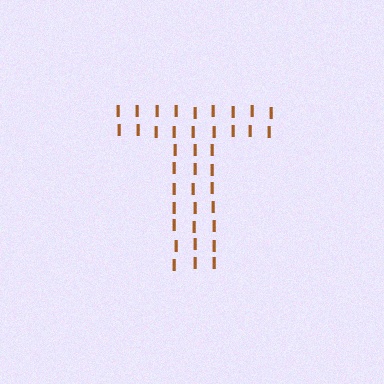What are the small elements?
The small elements are letter I's.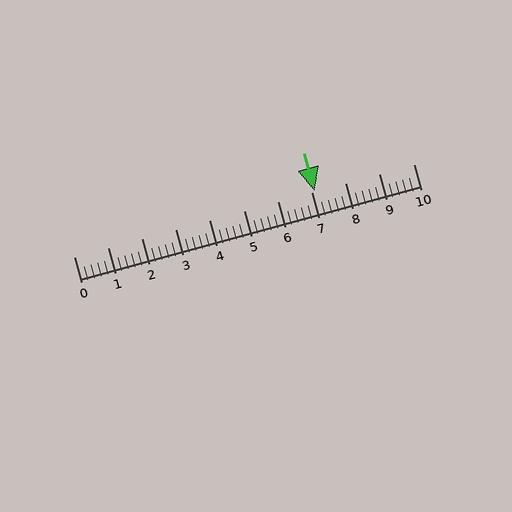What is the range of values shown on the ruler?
The ruler shows values from 0 to 10.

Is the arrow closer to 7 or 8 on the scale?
The arrow is closer to 7.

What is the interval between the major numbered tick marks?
The major tick marks are spaced 1 units apart.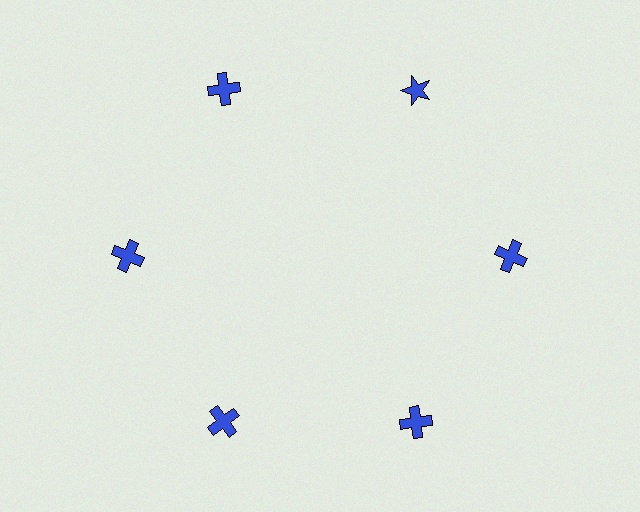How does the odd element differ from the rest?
It has a different shape: star instead of cross.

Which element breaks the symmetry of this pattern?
The blue star at roughly the 1 o'clock position breaks the symmetry. All other shapes are blue crosses.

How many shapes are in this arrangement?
There are 6 shapes arranged in a ring pattern.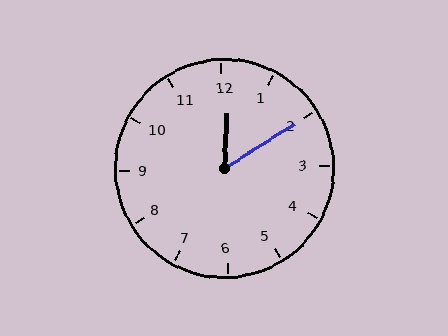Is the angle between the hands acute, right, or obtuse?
It is acute.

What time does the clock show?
12:10.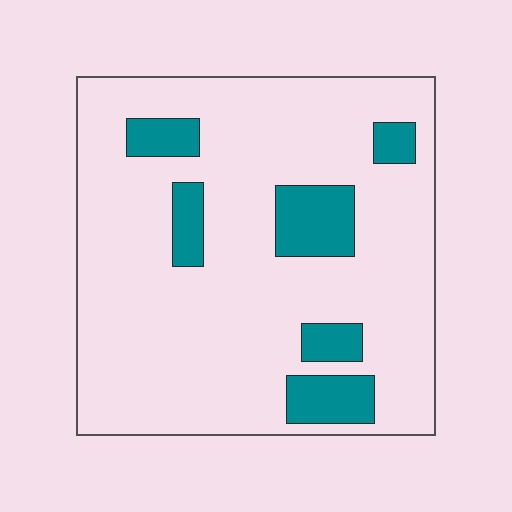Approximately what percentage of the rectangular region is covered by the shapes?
Approximately 15%.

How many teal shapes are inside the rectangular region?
6.